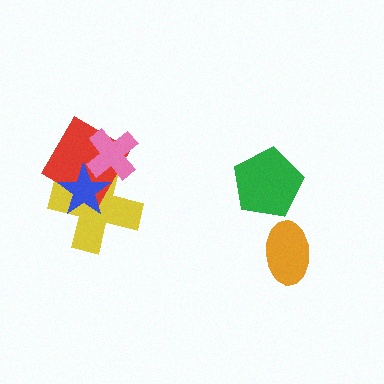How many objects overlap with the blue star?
3 objects overlap with the blue star.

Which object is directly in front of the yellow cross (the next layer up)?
The red diamond is directly in front of the yellow cross.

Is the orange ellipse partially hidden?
No, no other shape covers it.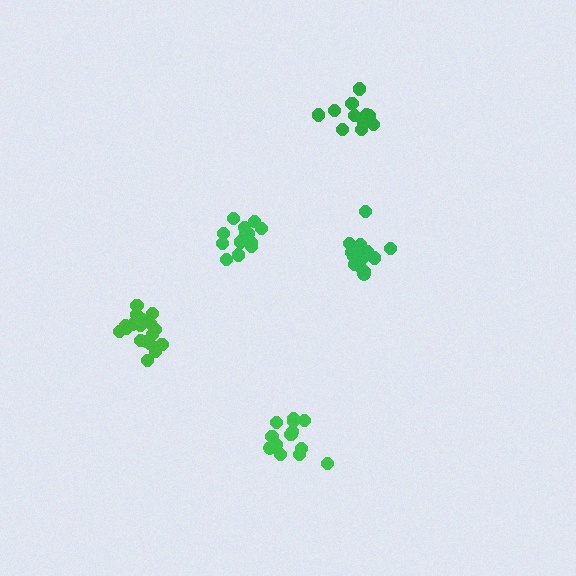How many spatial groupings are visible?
There are 5 spatial groupings.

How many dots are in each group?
Group 1: 18 dots, Group 2: 14 dots, Group 3: 17 dots, Group 4: 16 dots, Group 5: 12 dots (77 total).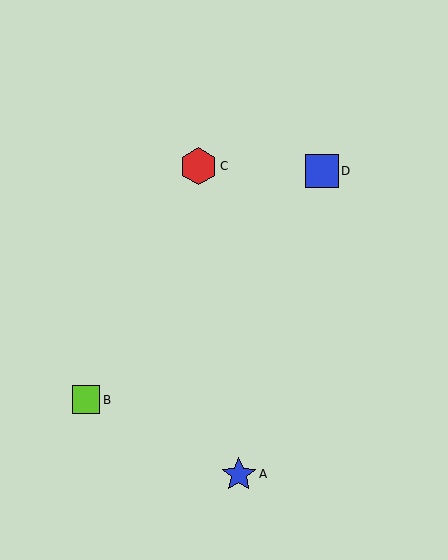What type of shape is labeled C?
Shape C is a red hexagon.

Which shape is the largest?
The red hexagon (labeled C) is the largest.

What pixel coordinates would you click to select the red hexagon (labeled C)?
Click at (199, 166) to select the red hexagon C.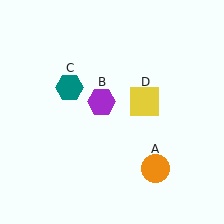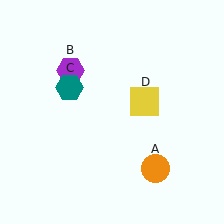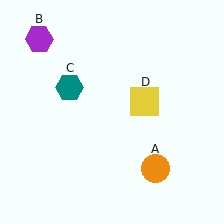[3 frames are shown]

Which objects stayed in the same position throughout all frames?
Orange circle (object A) and teal hexagon (object C) and yellow square (object D) remained stationary.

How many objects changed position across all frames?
1 object changed position: purple hexagon (object B).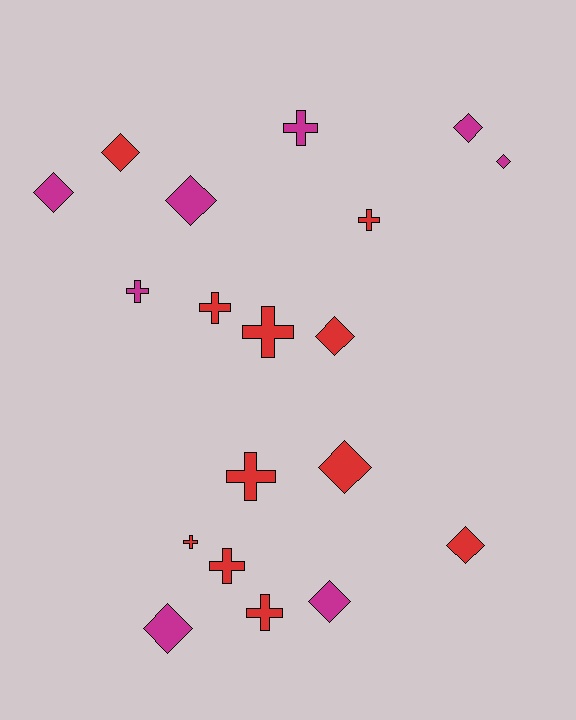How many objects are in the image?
There are 19 objects.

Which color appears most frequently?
Red, with 11 objects.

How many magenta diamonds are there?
There are 6 magenta diamonds.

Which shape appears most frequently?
Diamond, with 10 objects.